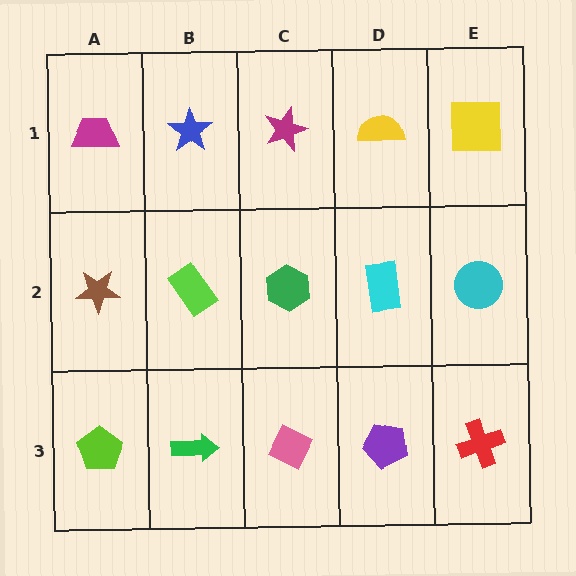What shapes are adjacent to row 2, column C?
A magenta star (row 1, column C), a pink diamond (row 3, column C), a lime rectangle (row 2, column B), a cyan rectangle (row 2, column D).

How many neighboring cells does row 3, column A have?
2.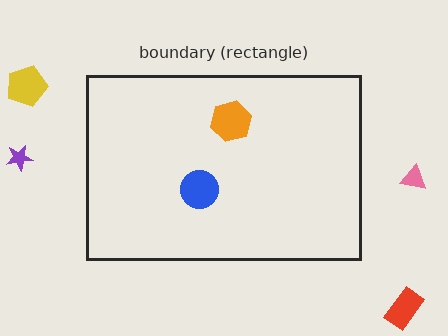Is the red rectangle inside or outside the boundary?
Outside.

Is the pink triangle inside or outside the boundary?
Outside.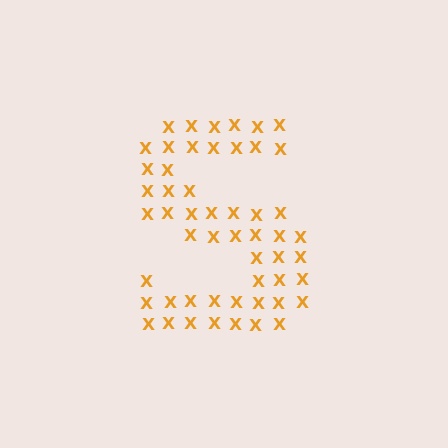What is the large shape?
The large shape is the letter S.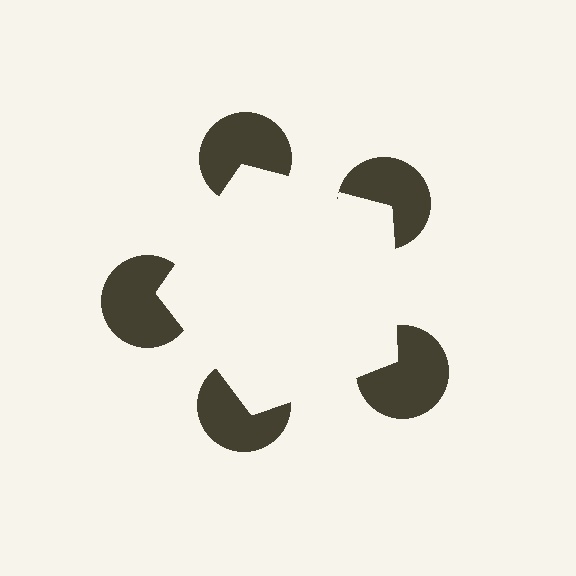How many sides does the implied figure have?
5 sides.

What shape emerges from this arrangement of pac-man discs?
An illusory pentagon — its edges are inferred from the aligned wedge cuts in the pac-man discs, not physically drawn.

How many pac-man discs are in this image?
There are 5 — one at each vertex of the illusory pentagon.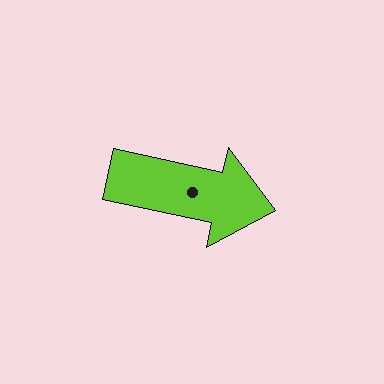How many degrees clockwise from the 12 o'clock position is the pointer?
Approximately 102 degrees.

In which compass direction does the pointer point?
East.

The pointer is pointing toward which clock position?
Roughly 3 o'clock.